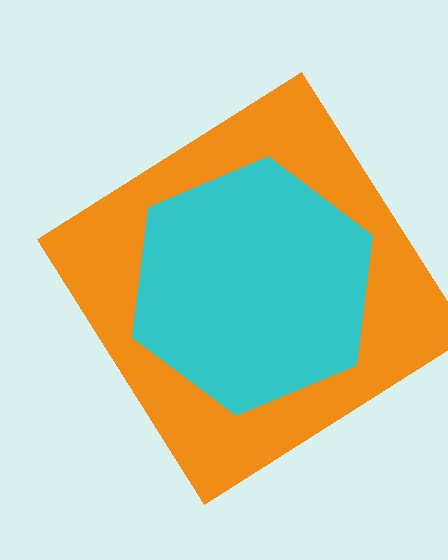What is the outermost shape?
The orange diamond.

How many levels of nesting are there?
2.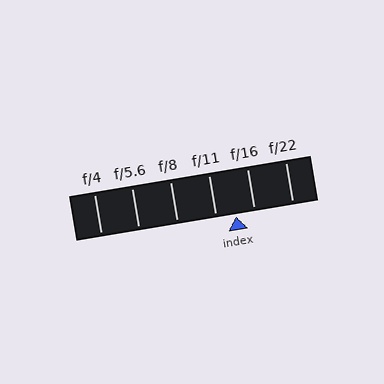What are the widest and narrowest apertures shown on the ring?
The widest aperture shown is f/4 and the narrowest is f/22.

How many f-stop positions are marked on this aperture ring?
There are 6 f-stop positions marked.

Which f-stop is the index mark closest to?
The index mark is closest to f/16.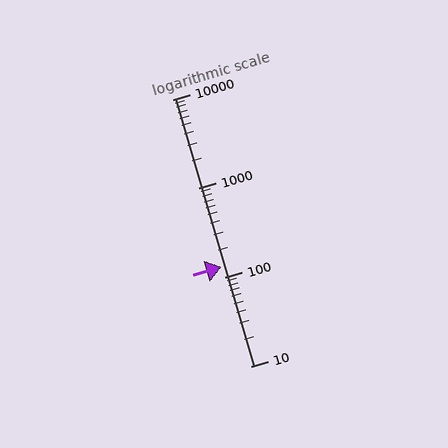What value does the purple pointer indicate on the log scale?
The pointer indicates approximately 130.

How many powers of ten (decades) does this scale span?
The scale spans 3 decades, from 10 to 10000.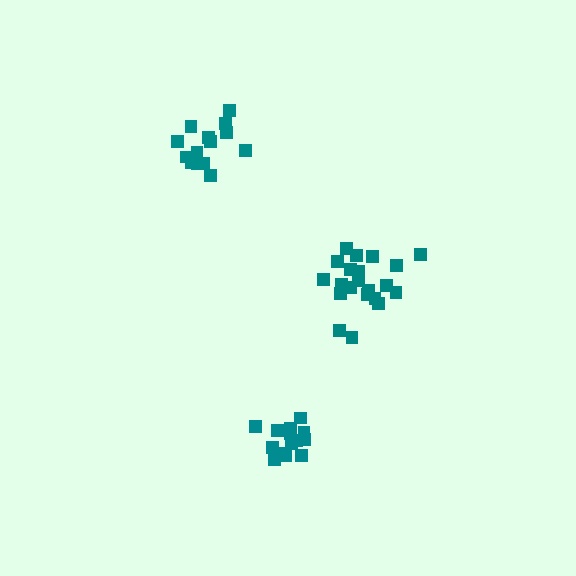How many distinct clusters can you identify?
There are 3 distinct clusters.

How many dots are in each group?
Group 1: 15 dots, Group 2: 21 dots, Group 3: 15 dots (51 total).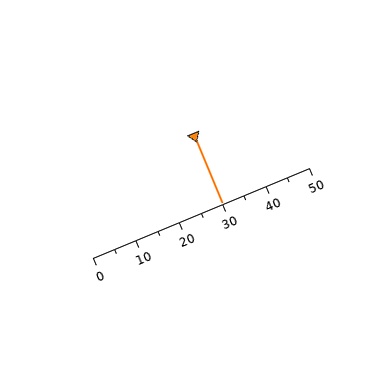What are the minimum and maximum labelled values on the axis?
The axis runs from 0 to 50.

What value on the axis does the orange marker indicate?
The marker indicates approximately 30.